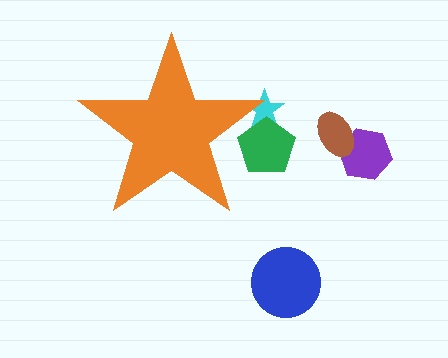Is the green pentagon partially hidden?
Yes, the green pentagon is partially hidden behind the orange star.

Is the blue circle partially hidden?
No, the blue circle is fully visible.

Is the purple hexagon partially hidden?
No, the purple hexagon is fully visible.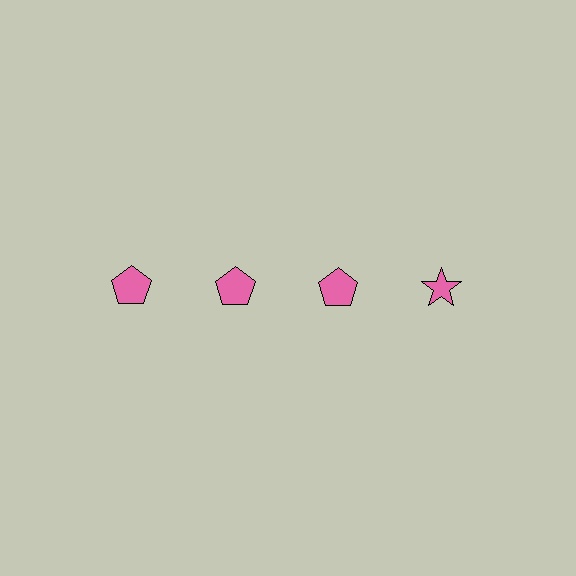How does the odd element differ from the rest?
It has a different shape: star instead of pentagon.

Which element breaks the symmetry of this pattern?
The pink star in the top row, second from right column breaks the symmetry. All other shapes are pink pentagons.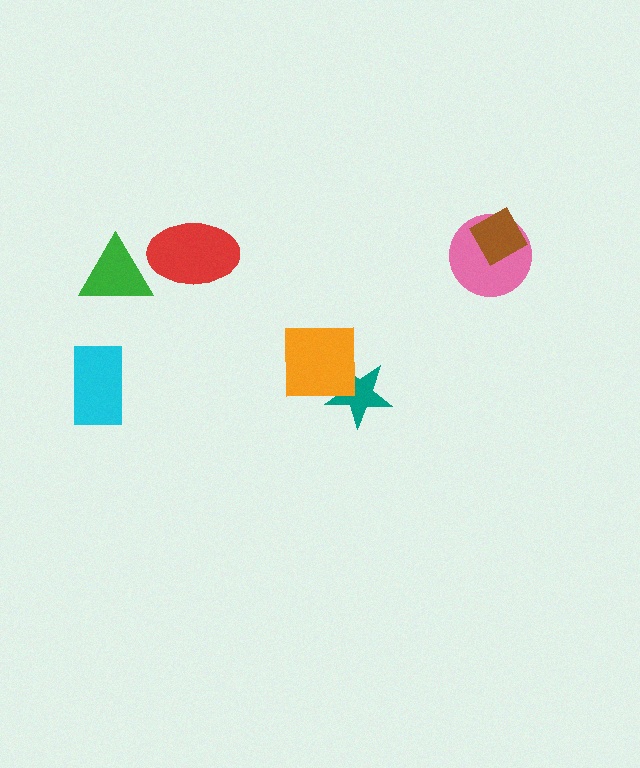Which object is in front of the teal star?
The orange square is in front of the teal star.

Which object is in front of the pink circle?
The brown diamond is in front of the pink circle.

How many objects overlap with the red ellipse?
1 object overlaps with the red ellipse.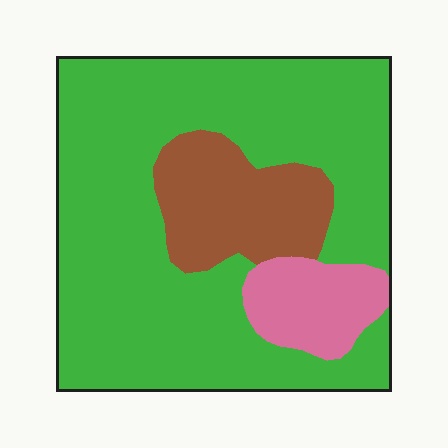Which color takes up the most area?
Green, at roughly 75%.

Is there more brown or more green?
Green.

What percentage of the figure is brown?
Brown takes up less than a sixth of the figure.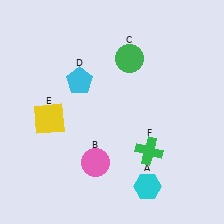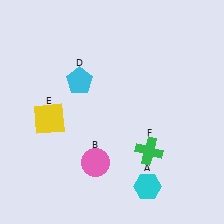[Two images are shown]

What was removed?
The green circle (C) was removed in Image 2.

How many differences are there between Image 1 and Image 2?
There is 1 difference between the two images.